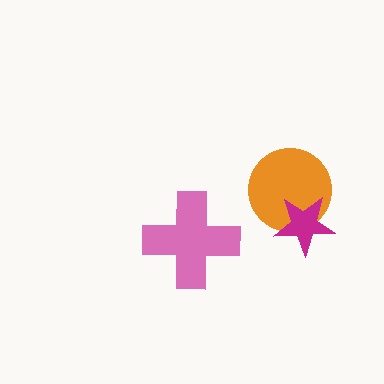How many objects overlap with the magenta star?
1 object overlaps with the magenta star.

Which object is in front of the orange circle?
The magenta star is in front of the orange circle.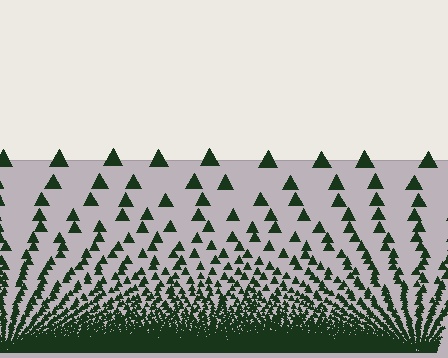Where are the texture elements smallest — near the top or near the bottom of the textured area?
Near the bottom.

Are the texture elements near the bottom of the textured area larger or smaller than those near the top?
Smaller. The gradient is inverted — elements near the bottom are smaller and denser.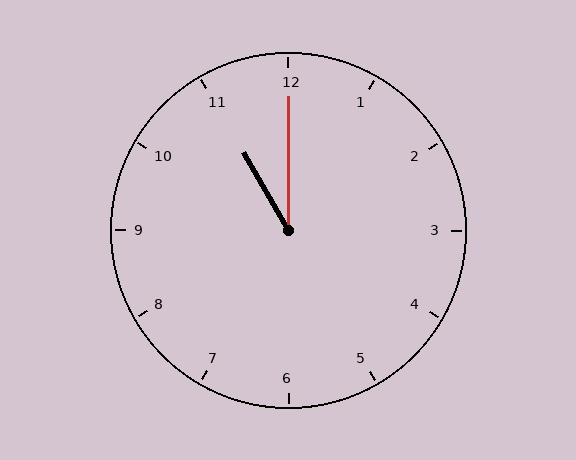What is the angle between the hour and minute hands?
Approximately 30 degrees.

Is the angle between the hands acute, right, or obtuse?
It is acute.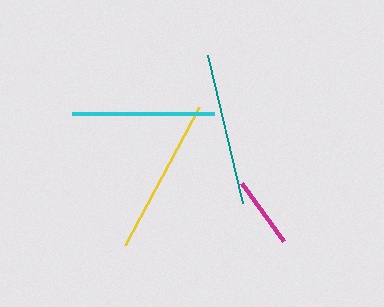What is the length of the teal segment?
The teal segment is approximately 152 pixels long.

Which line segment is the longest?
The yellow line is the longest at approximately 156 pixels.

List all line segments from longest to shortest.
From longest to shortest: yellow, teal, cyan, magenta.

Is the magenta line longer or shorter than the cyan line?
The cyan line is longer than the magenta line.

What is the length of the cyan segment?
The cyan segment is approximately 142 pixels long.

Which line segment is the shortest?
The magenta line is the shortest at approximately 71 pixels.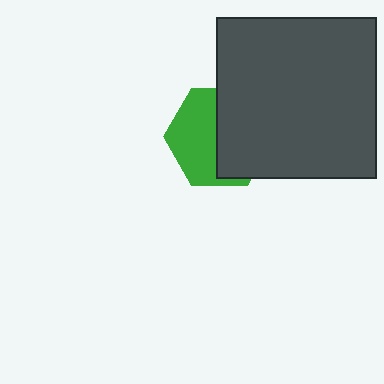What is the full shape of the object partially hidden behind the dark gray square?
The partially hidden object is a green hexagon.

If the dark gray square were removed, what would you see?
You would see the complete green hexagon.